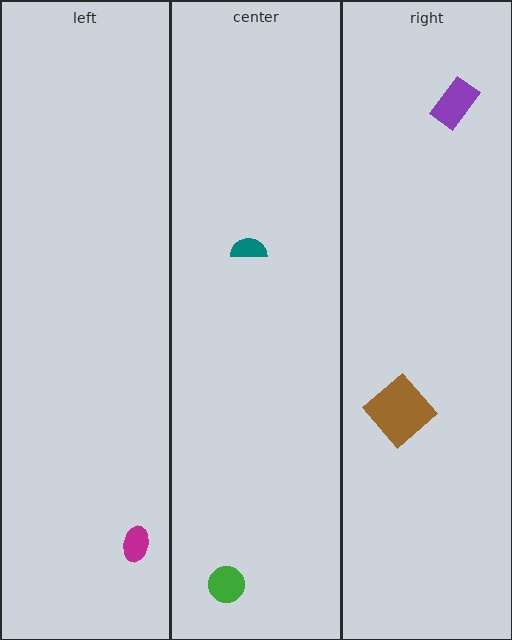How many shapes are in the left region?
1.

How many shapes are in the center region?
2.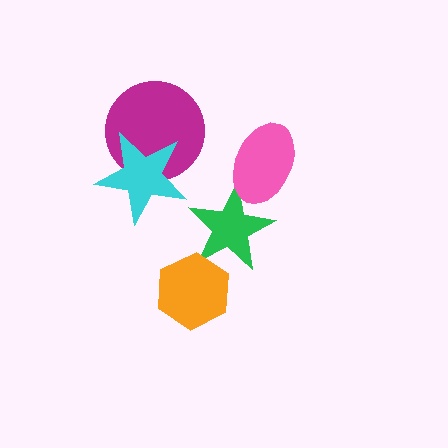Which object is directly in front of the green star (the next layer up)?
The orange hexagon is directly in front of the green star.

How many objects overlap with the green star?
2 objects overlap with the green star.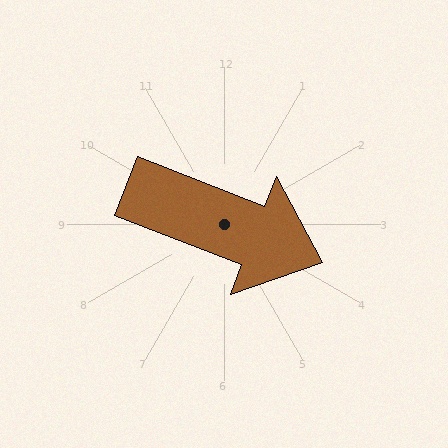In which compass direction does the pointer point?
East.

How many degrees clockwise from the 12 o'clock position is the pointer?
Approximately 111 degrees.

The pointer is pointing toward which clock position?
Roughly 4 o'clock.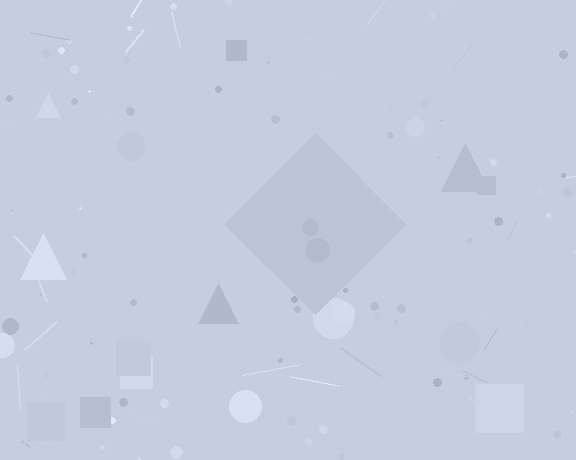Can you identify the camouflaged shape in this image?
The camouflaged shape is a diamond.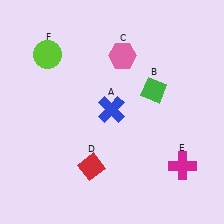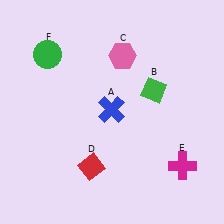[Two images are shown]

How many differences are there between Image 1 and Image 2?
There is 1 difference between the two images.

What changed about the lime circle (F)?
In Image 1, F is lime. In Image 2, it changed to green.